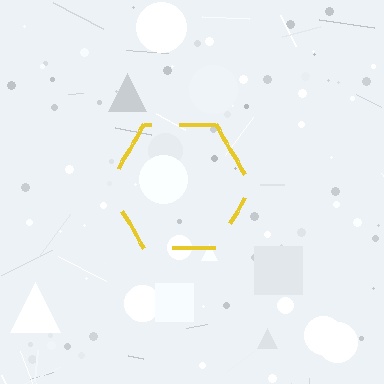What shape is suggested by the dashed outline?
The dashed outline suggests a hexagon.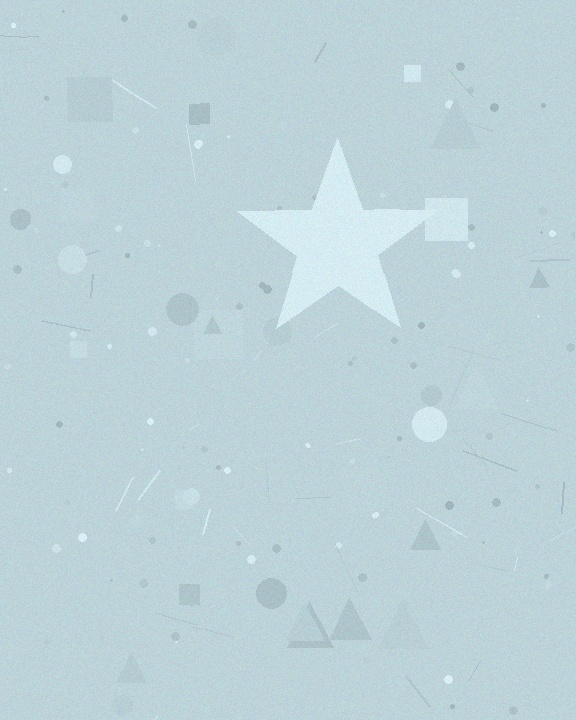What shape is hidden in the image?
A star is hidden in the image.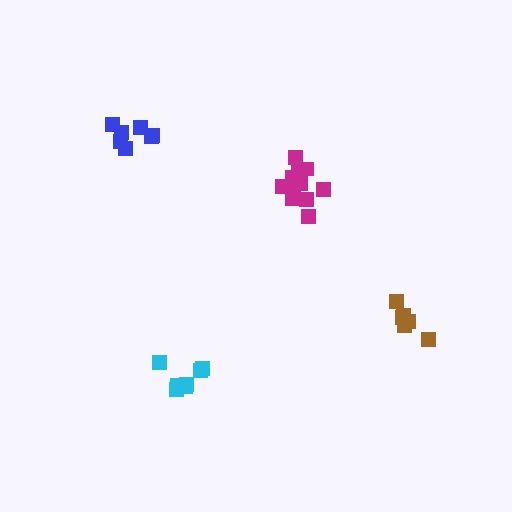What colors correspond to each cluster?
The clusters are colored: blue, brown, cyan, magenta.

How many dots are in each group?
Group 1: 7 dots, Group 2: 6 dots, Group 3: 7 dots, Group 4: 12 dots (32 total).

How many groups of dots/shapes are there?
There are 4 groups.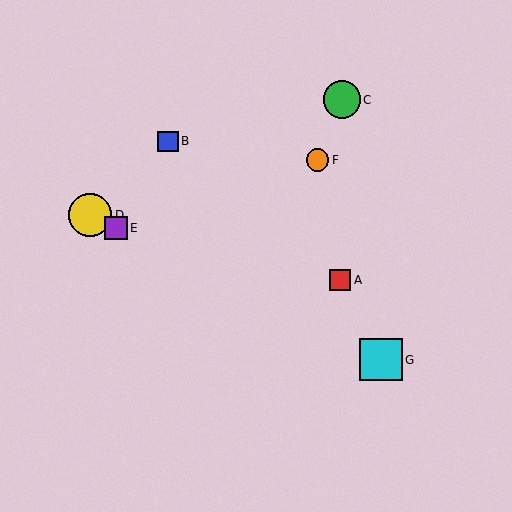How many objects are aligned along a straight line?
3 objects (D, E, G) are aligned along a straight line.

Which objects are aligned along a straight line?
Objects D, E, G are aligned along a straight line.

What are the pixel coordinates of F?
Object F is at (318, 160).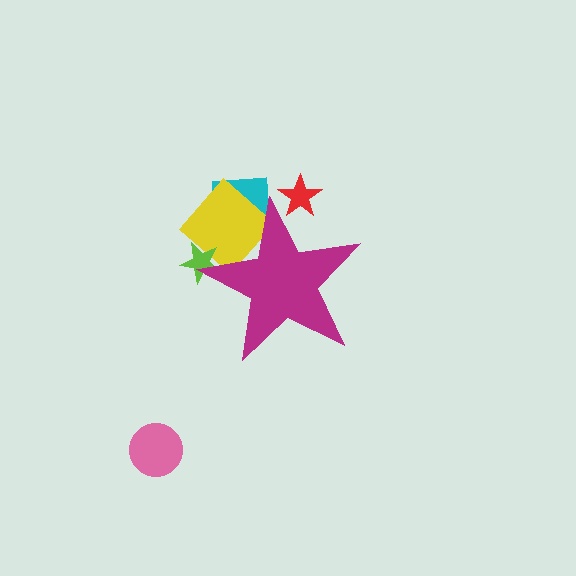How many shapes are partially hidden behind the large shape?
4 shapes are partially hidden.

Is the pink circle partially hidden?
No, the pink circle is fully visible.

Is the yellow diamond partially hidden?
Yes, the yellow diamond is partially hidden behind the magenta star.